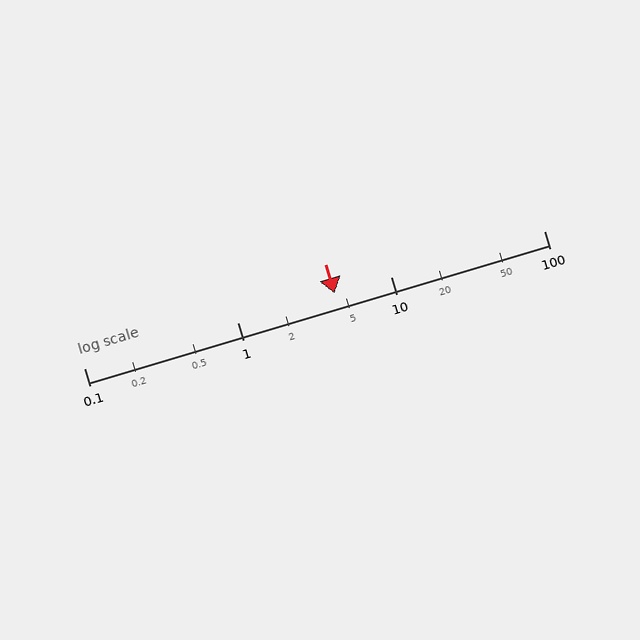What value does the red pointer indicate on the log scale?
The pointer indicates approximately 4.3.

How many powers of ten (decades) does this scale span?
The scale spans 3 decades, from 0.1 to 100.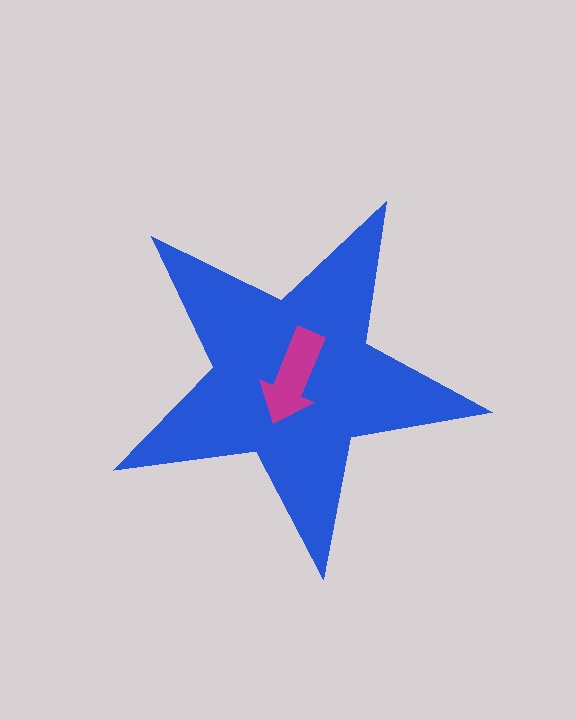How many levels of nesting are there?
2.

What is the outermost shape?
The blue star.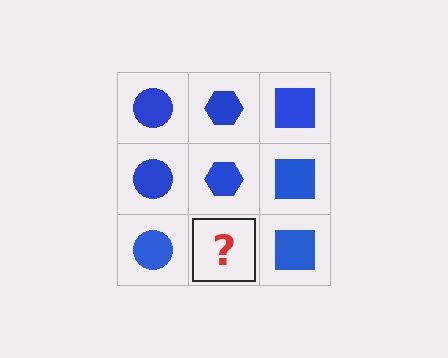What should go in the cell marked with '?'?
The missing cell should contain a blue hexagon.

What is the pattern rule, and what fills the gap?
The rule is that each column has a consistent shape. The gap should be filled with a blue hexagon.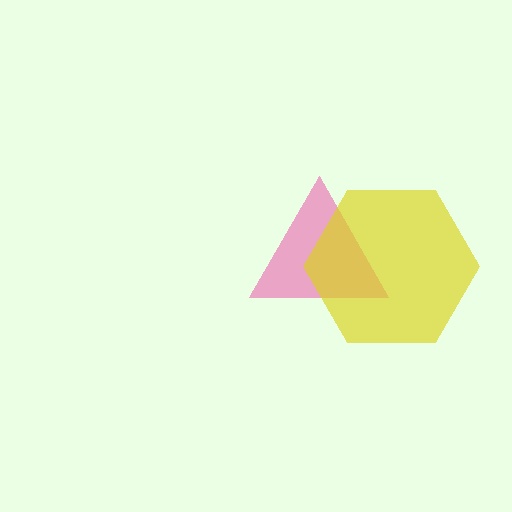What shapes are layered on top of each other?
The layered shapes are: a pink triangle, a yellow hexagon.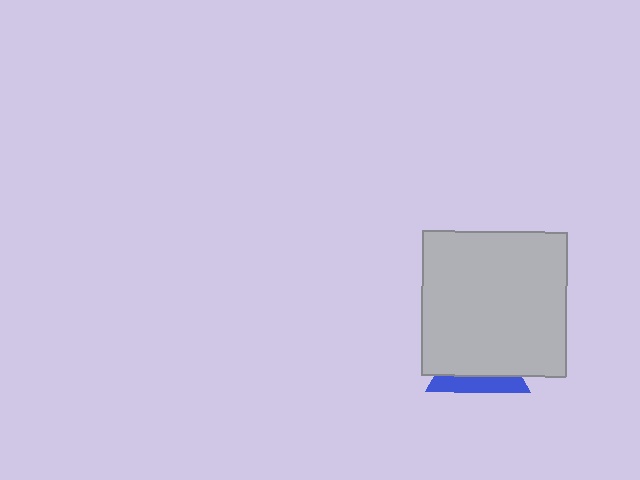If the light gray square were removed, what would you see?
You would see the complete blue triangle.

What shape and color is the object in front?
The object in front is a light gray square.